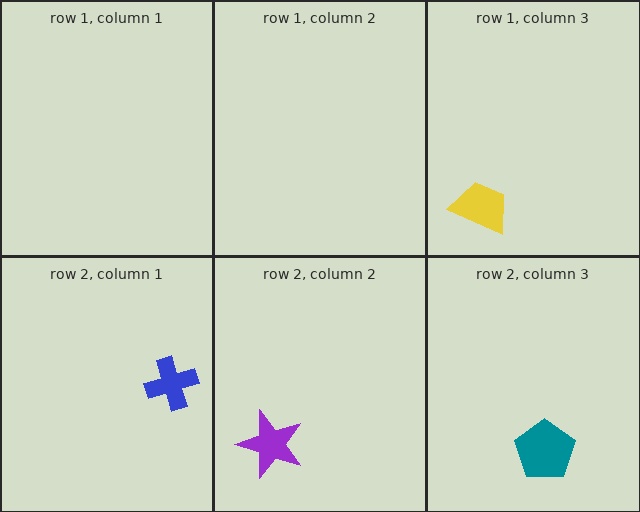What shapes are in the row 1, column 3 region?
The yellow trapezoid.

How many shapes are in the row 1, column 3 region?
1.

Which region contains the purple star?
The row 2, column 2 region.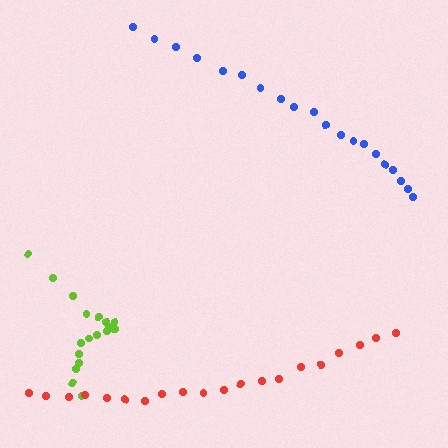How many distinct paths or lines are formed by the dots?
There are 3 distinct paths.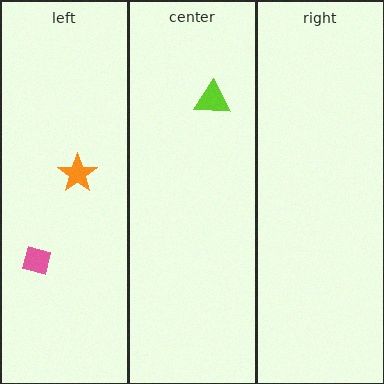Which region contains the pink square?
The left region.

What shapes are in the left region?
The orange star, the pink square.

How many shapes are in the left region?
2.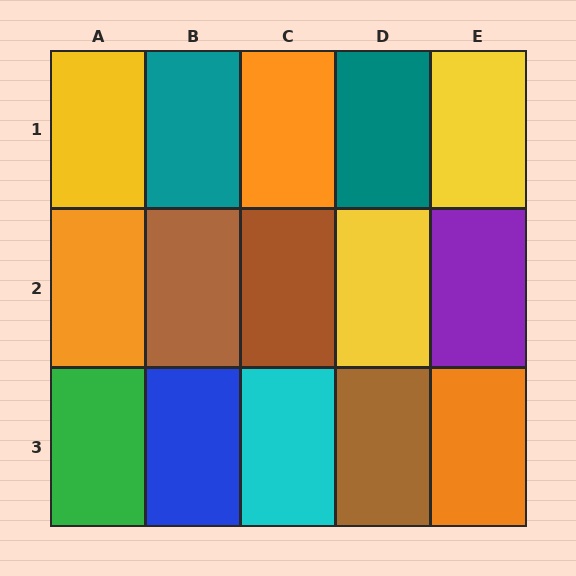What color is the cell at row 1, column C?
Orange.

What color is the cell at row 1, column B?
Teal.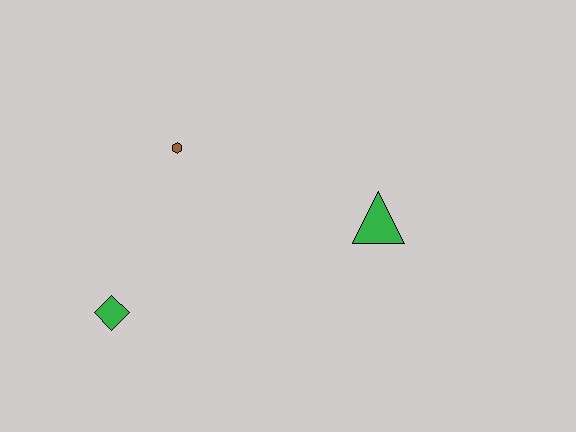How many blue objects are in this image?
There are no blue objects.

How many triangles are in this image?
There is 1 triangle.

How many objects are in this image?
There are 3 objects.